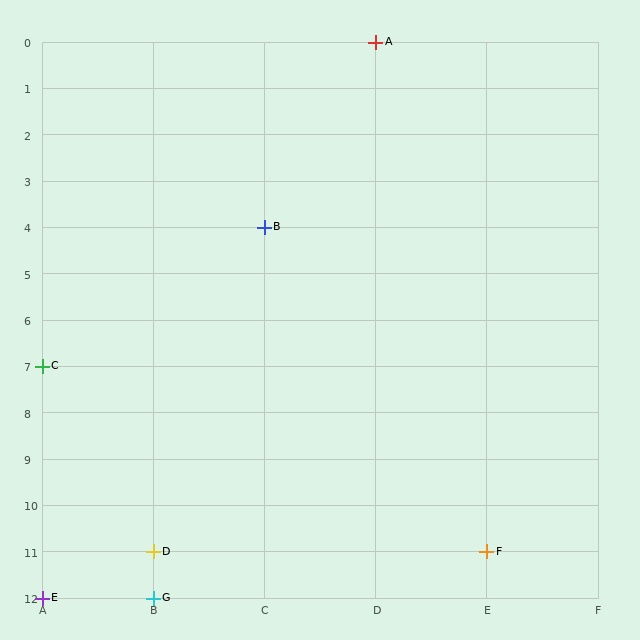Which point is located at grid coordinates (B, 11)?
Point D is at (B, 11).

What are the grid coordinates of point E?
Point E is at grid coordinates (A, 12).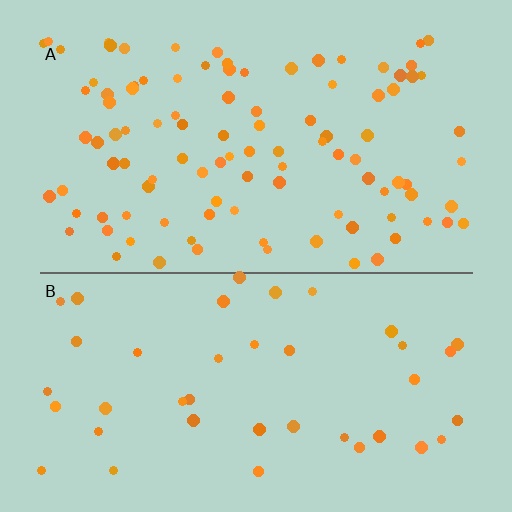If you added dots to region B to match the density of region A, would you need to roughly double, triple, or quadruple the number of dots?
Approximately double.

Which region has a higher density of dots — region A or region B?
A (the top).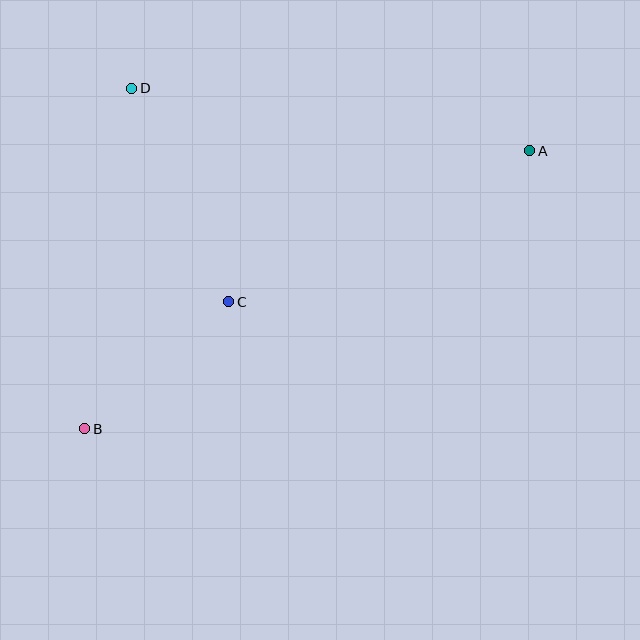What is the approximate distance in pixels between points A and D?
The distance between A and D is approximately 403 pixels.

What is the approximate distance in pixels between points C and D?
The distance between C and D is approximately 234 pixels.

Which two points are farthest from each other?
Points A and B are farthest from each other.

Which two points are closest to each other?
Points B and C are closest to each other.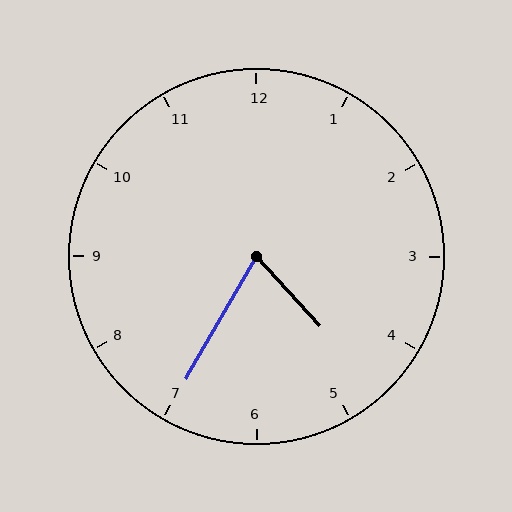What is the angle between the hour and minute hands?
Approximately 72 degrees.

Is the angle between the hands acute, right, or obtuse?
It is acute.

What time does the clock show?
4:35.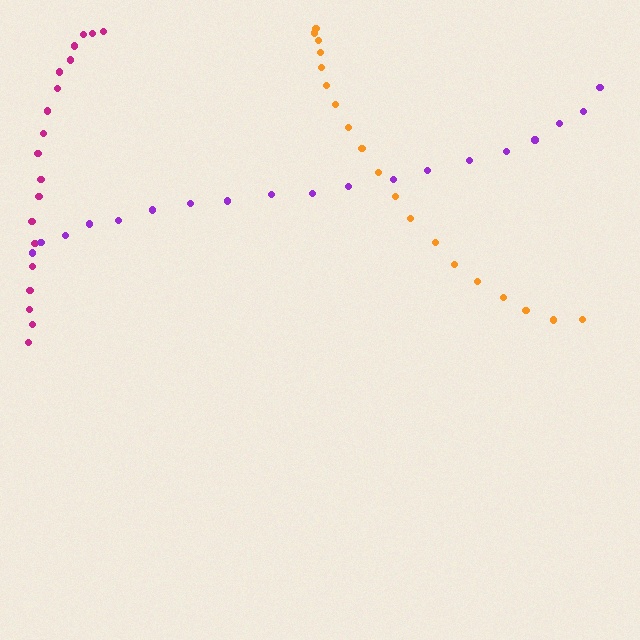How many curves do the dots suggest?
There are 3 distinct paths.